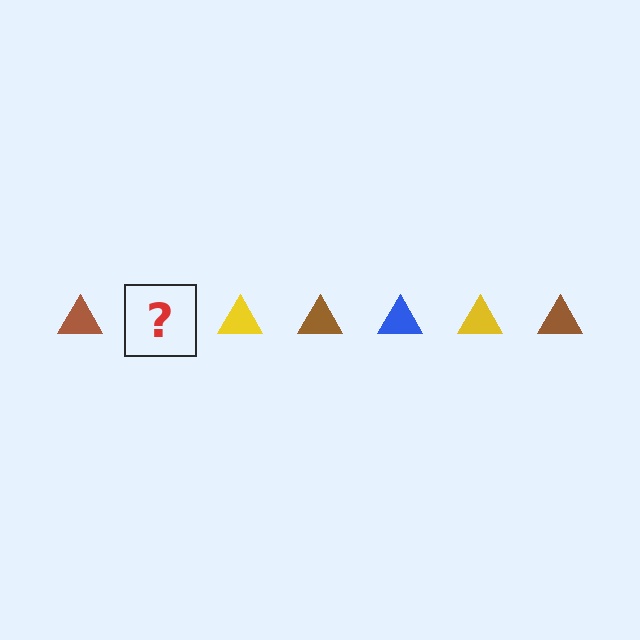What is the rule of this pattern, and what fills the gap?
The rule is that the pattern cycles through brown, blue, yellow triangles. The gap should be filled with a blue triangle.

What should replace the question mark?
The question mark should be replaced with a blue triangle.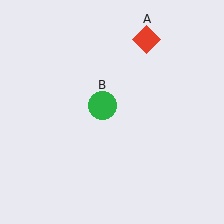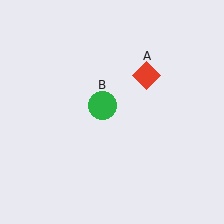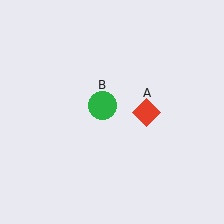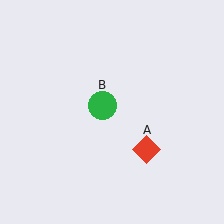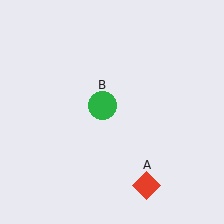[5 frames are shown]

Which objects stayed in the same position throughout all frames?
Green circle (object B) remained stationary.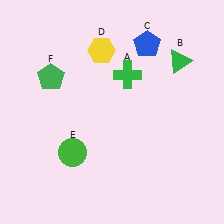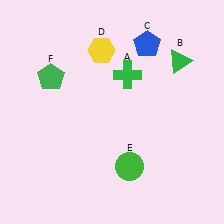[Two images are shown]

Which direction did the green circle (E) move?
The green circle (E) moved right.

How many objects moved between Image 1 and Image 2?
1 object moved between the two images.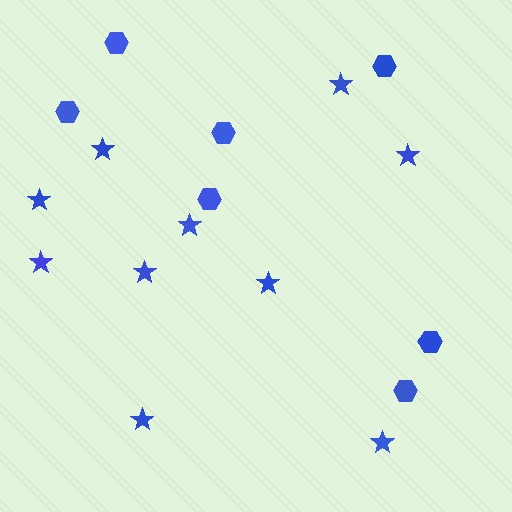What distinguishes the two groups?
There are 2 groups: one group of hexagons (7) and one group of stars (10).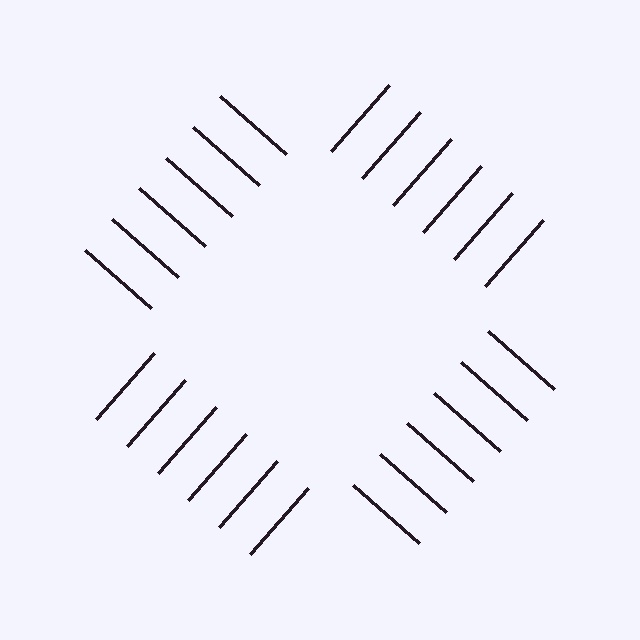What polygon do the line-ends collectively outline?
An illusory square — the line segments terminate on its edges but no continuous stroke is drawn.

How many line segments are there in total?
24 — 6 along each of the 4 edges.